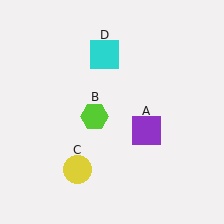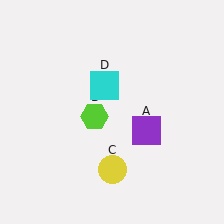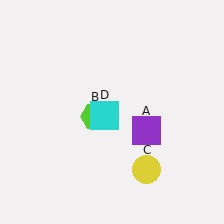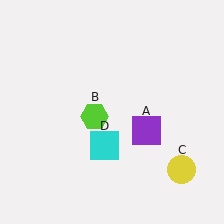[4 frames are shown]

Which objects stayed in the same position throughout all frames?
Purple square (object A) and lime hexagon (object B) remained stationary.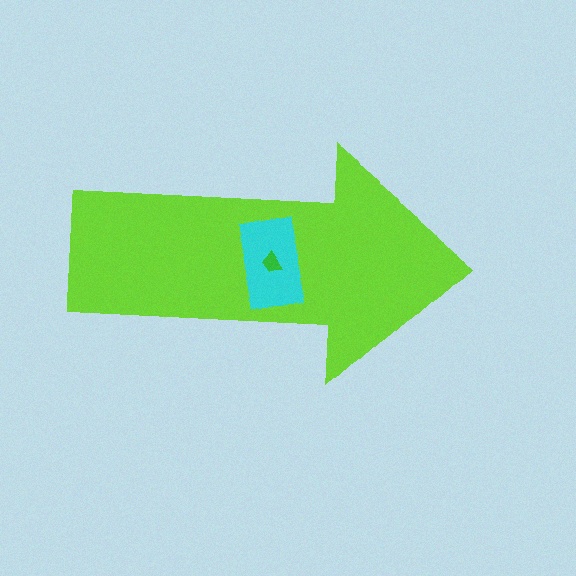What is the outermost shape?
The lime arrow.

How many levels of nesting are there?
3.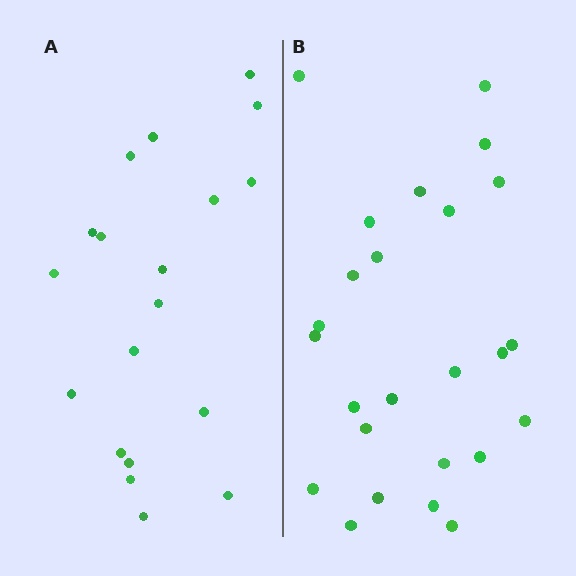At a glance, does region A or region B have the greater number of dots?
Region B (the right region) has more dots.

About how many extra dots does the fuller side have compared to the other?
Region B has about 6 more dots than region A.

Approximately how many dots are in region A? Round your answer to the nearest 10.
About 20 dots. (The exact count is 19, which rounds to 20.)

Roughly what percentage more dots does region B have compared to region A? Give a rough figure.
About 30% more.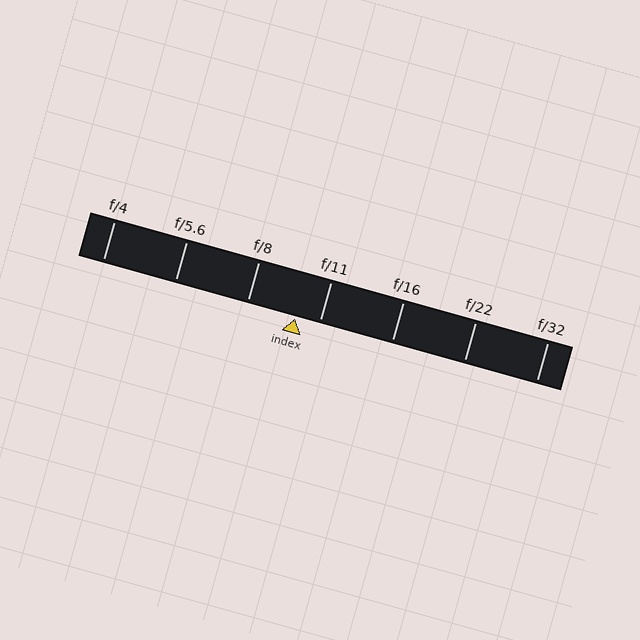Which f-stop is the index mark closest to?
The index mark is closest to f/11.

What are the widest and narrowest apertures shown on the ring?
The widest aperture shown is f/4 and the narrowest is f/32.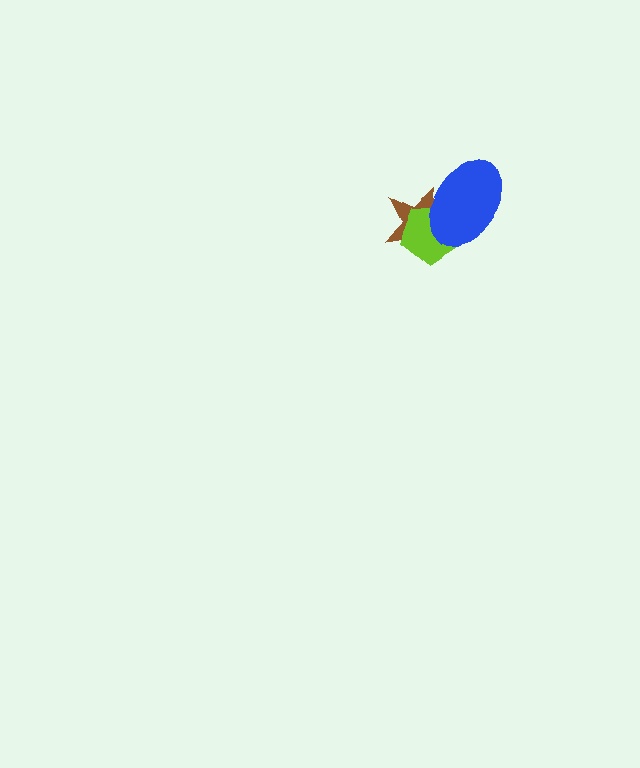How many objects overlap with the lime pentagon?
2 objects overlap with the lime pentagon.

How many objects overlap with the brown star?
2 objects overlap with the brown star.